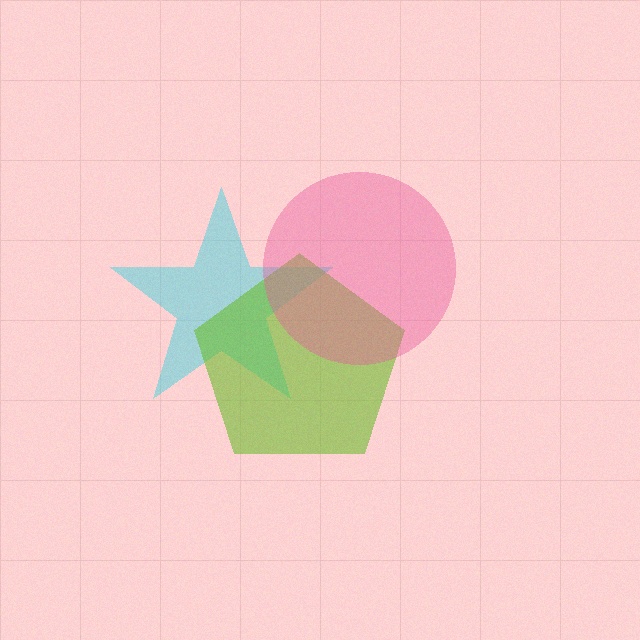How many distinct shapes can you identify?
There are 3 distinct shapes: a cyan star, a lime pentagon, a pink circle.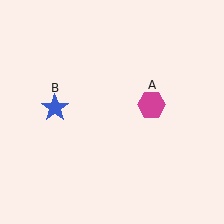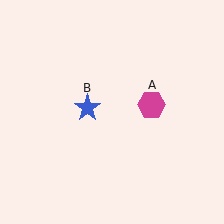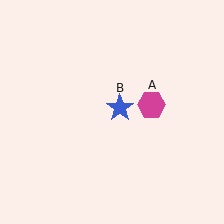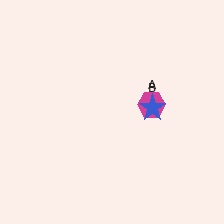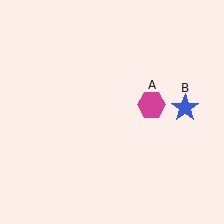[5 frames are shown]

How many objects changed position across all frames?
1 object changed position: blue star (object B).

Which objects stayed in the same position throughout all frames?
Magenta hexagon (object A) remained stationary.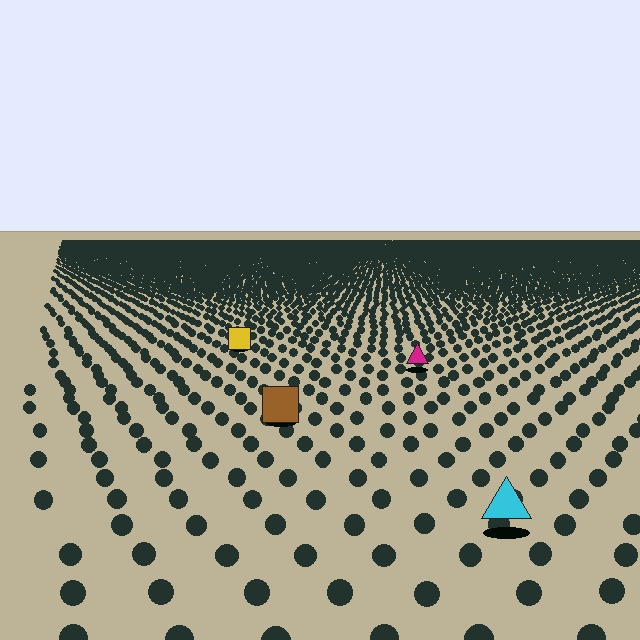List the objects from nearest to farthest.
From nearest to farthest: the cyan triangle, the brown square, the magenta triangle, the yellow square.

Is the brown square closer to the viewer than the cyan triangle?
No. The cyan triangle is closer — you can tell from the texture gradient: the ground texture is coarser near it.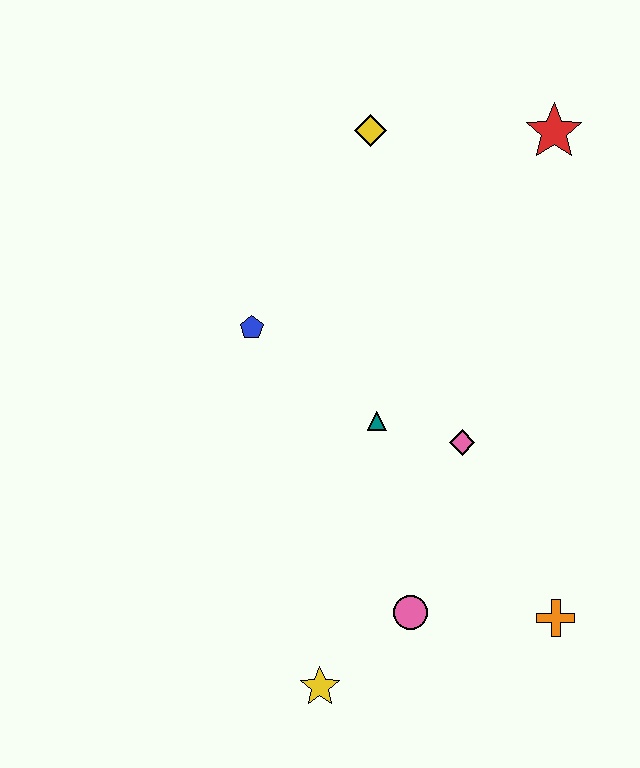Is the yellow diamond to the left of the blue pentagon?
No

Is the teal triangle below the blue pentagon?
Yes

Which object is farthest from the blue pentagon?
The orange cross is farthest from the blue pentagon.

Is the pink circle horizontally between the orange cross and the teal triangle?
Yes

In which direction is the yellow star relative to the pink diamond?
The yellow star is below the pink diamond.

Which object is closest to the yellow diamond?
The red star is closest to the yellow diamond.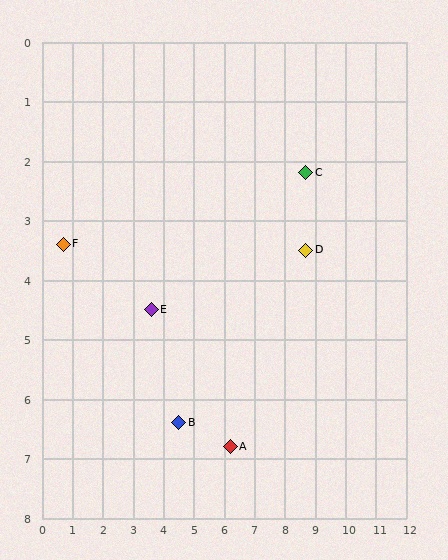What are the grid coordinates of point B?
Point B is at approximately (4.5, 6.4).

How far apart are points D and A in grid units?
Points D and A are about 4.1 grid units apart.